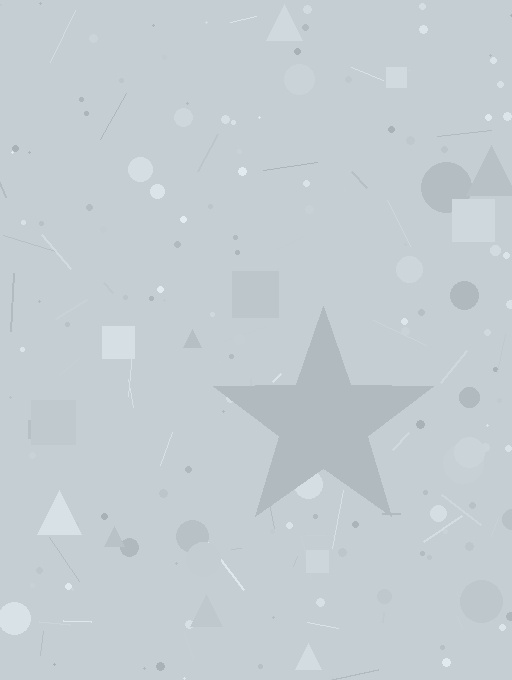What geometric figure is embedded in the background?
A star is embedded in the background.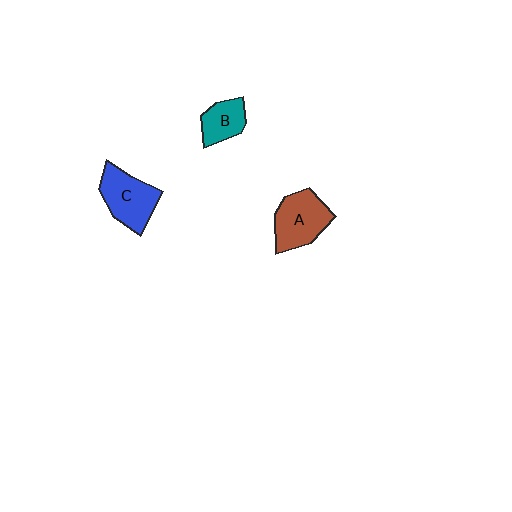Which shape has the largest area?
Shape C (blue).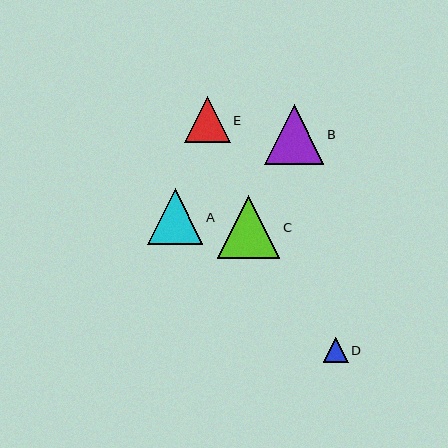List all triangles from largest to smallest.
From largest to smallest: C, B, A, E, D.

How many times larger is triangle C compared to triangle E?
Triangle C is approximately 1.4 times the size of triangle E.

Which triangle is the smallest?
Triangle D is the smallest with a size of approximately 25 pixels.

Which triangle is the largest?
Triangle C is the largest with a size of approximately 62 pixels.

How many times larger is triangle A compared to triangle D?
Triangle A is approximately 2.2 times the size of triangle D.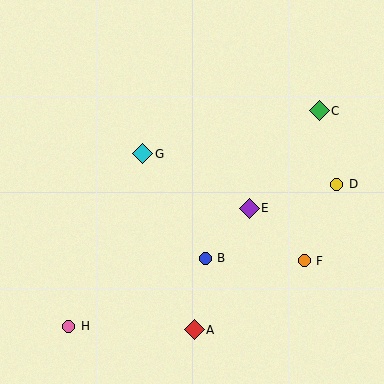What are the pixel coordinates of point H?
Point H is at (69, 326).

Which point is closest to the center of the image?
Point E at (249, 208) is closest to the center.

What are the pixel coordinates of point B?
Point B is at (205, 258).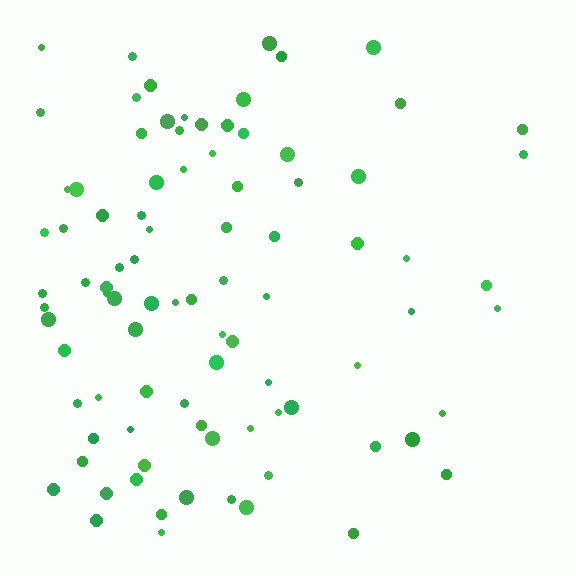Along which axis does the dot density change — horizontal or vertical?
Horizontal.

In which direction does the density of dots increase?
From right to left, with the left side densest.